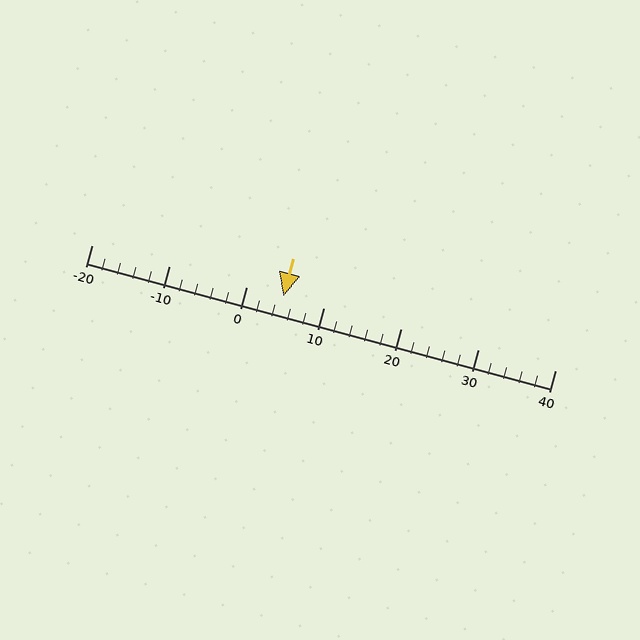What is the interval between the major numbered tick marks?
The major tick marks are spaced 10 units apart.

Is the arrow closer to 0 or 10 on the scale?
The arrow is closer to 0.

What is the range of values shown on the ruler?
The ruler shows values from -20 to 40.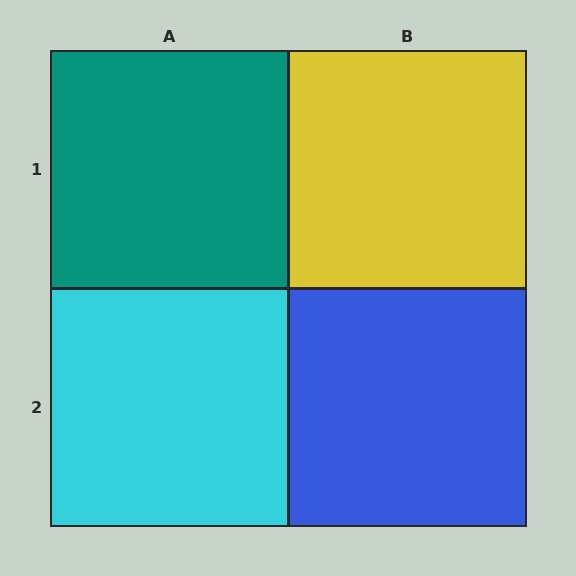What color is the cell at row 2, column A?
Cyan.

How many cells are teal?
1 cell is teal.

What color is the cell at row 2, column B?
Blue.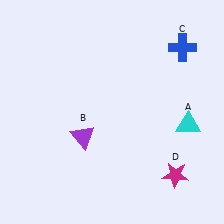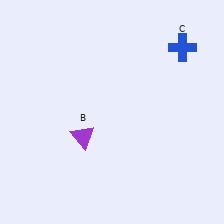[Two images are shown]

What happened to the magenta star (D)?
The magenta star (D) was removed in Image 2. It was in the bottom-right area of Image 1.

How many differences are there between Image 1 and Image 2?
There are 2 differences between the two images.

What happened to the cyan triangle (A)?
The cyan triangle (A) was removed in Image 2. It was in the bottom-right area of Image 1.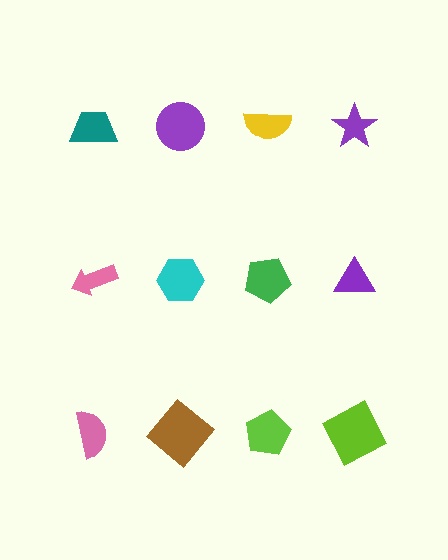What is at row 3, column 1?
A pink semicircle.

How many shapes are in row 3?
4 shapes.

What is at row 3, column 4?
A lime square.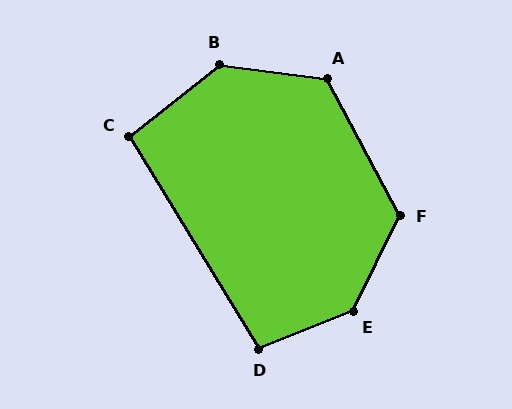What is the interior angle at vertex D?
Approximately 100 degrees (obtuse).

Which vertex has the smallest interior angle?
C, at approximately 97 degrees.